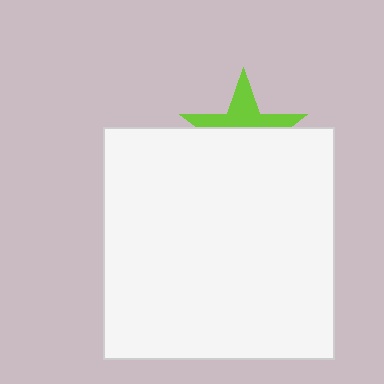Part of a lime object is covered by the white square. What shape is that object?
It is a star.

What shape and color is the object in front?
The object in front is a white square.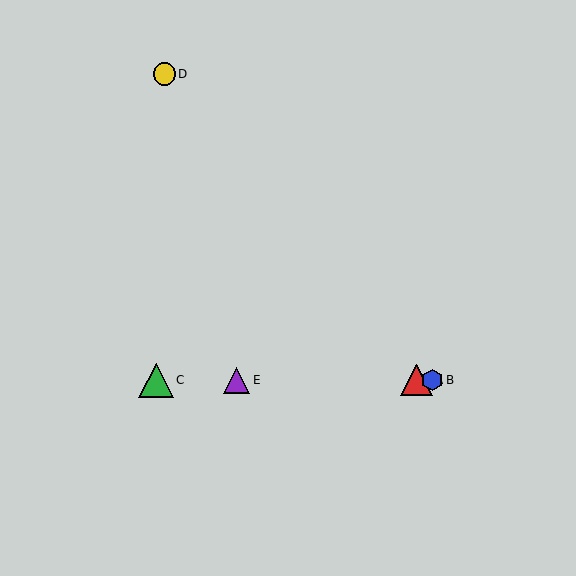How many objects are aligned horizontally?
4 objects (A, B, C, E) are aligned horizontally.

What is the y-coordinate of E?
Object E is at y≈380.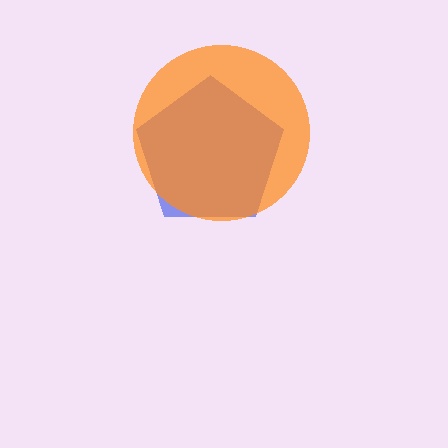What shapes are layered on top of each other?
The layered shapes are: a blue pentagon, an orange circle.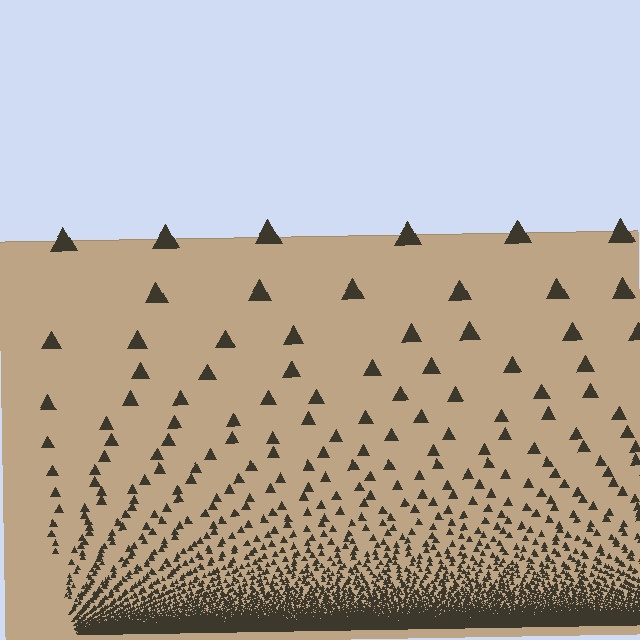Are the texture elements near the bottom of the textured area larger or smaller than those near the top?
Smaller. The gradient is inverted — elements near the bottom are smaller and denser.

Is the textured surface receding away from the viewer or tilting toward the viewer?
The surface appears to tilt toward the viewer. Texture elements get larger and sparser toward the top.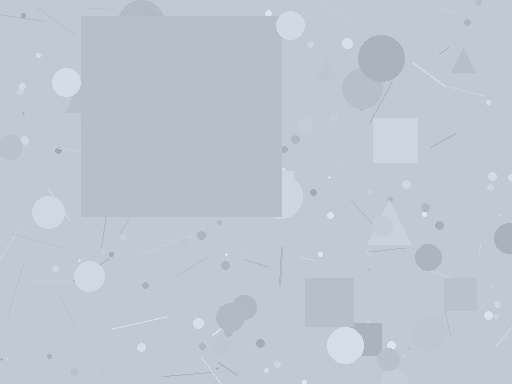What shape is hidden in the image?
A square is hidden in the image.